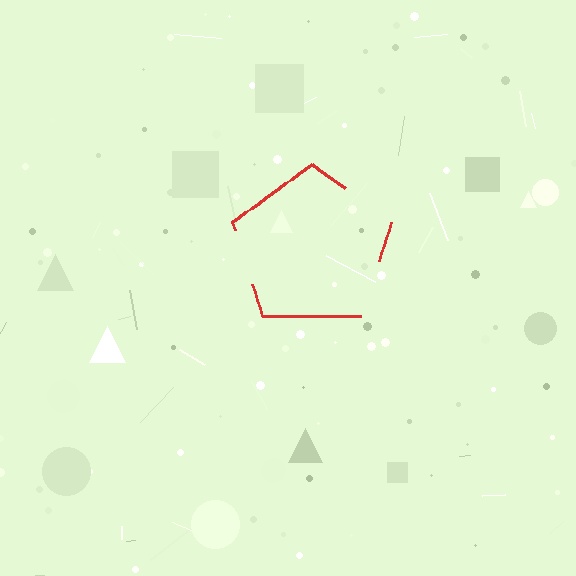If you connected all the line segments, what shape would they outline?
They would outline a pentagon.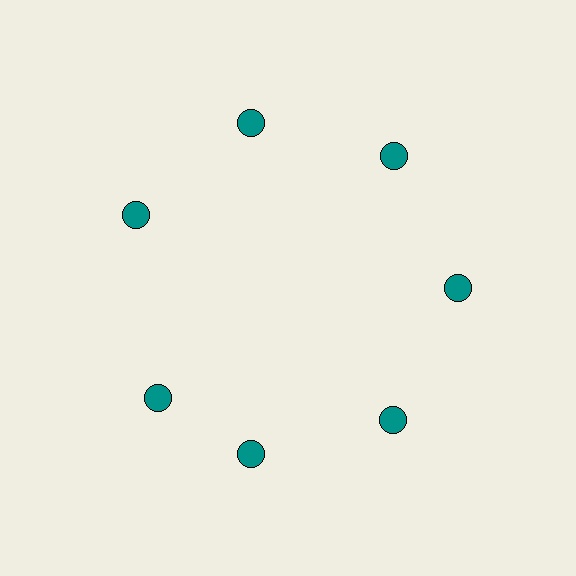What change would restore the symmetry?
The symmetry would be restored by rotating it back into even spacing with its neighbors so that all 7 circles sit at equal angles and equal distance from the center.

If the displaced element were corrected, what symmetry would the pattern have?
It would have 7-fold rotational symmetry — the pattern would map onto itself every 51 degrees.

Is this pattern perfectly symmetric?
No. The 7 teal circles are arranged in a ring, but one element near the 8 o'clock position is rotated out of alignment along the ring, breaking the 7-fold rotational symmetry.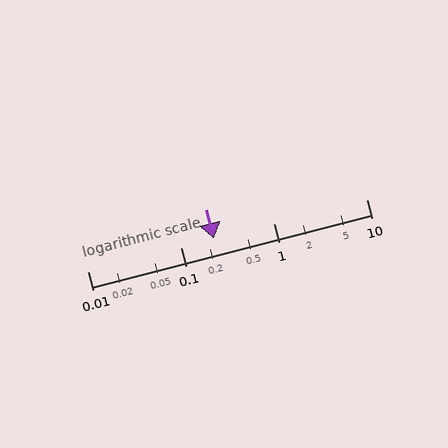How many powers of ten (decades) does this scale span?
The scale spans 3 decades, from 0.01 to 10.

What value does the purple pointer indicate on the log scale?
The pointer indicates approximately 0.23.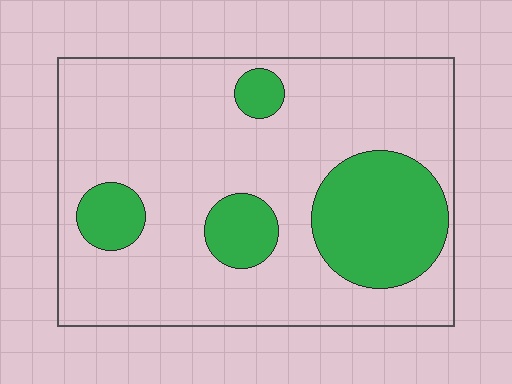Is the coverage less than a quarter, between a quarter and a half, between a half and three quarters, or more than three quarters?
Less than a quarter.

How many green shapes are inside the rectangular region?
4.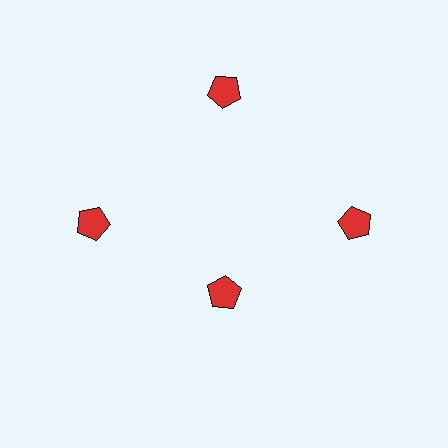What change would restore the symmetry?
The symmetry would be restored by moving it outward, back onto the ring so that all 4 pentagons sit at equal angles and equal distance from the center.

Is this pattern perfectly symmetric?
No. The 4 red pentagons are arranged in a ring, but one element near the 6 o'clock position is pulled inward toward the center, breaking the 4-fold rotational symmetry.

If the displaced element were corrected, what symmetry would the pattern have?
It would have 4-fold rotational symmetry — the pattern would map onto itself every 90 degrees.